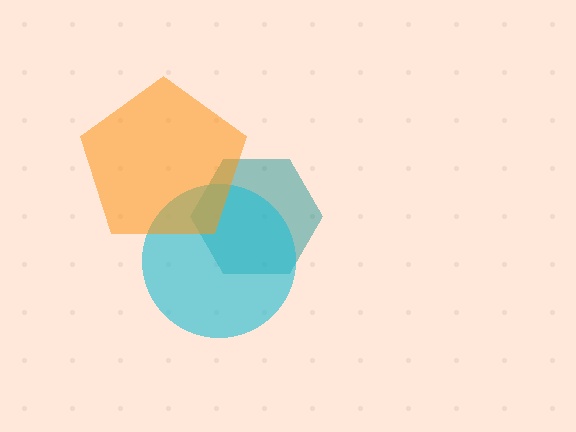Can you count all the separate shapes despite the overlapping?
Yes, there are 3 separate shapes.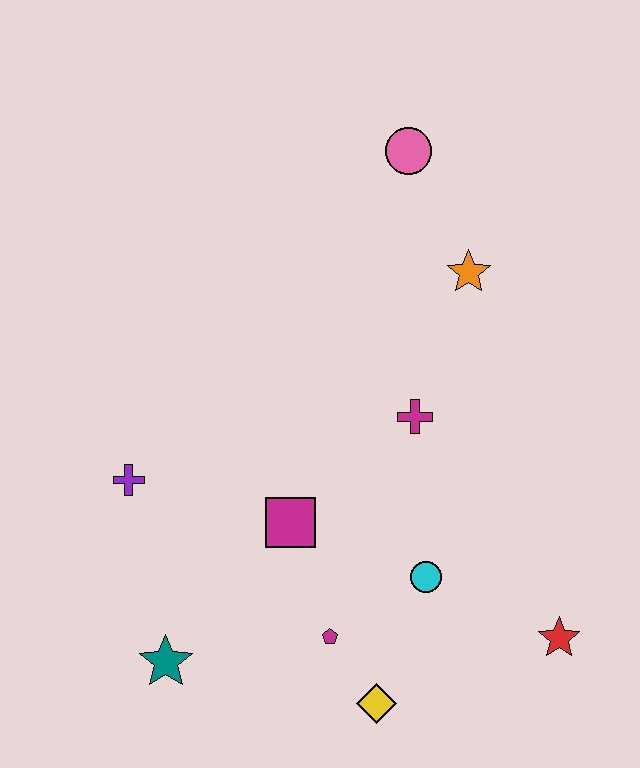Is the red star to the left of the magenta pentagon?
No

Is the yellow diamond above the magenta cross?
No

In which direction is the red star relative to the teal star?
The red star is to the right of the teal star.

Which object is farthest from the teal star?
The pink circle is farthest from the teal star.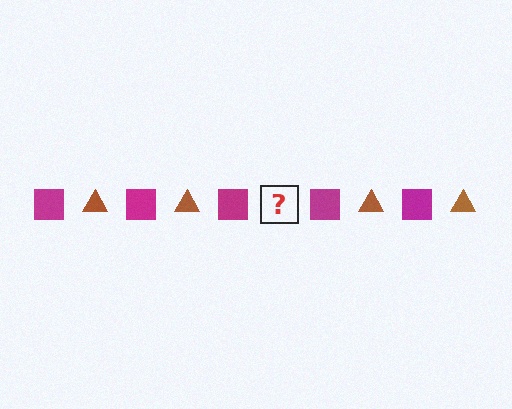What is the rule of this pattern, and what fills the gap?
The rule is that the pattern alternates between magenta square and brown triangle. The gap should be filled with a brown triangle.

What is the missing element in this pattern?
The missing element is a brown triangle.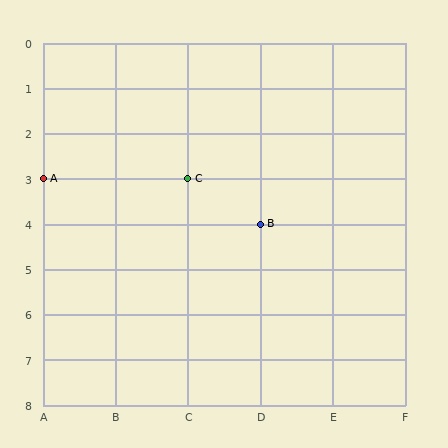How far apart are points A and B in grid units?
Points A and B are 3 columns and 1 row apart (about 3.2 grid units diagonally).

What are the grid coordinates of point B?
Point B is at grid coordinates (D, 4).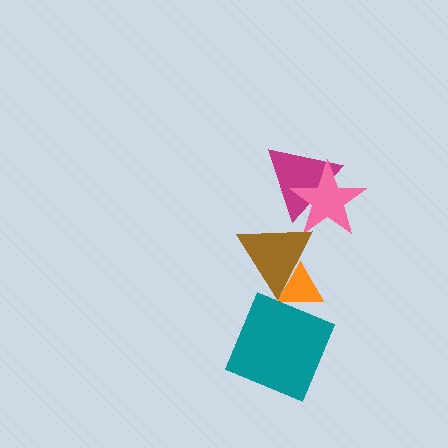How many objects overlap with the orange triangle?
1 object overlaps with the orange triangle.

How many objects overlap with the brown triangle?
2 objects overlap with the brown triangle.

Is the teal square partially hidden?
No, no other shape covers it.